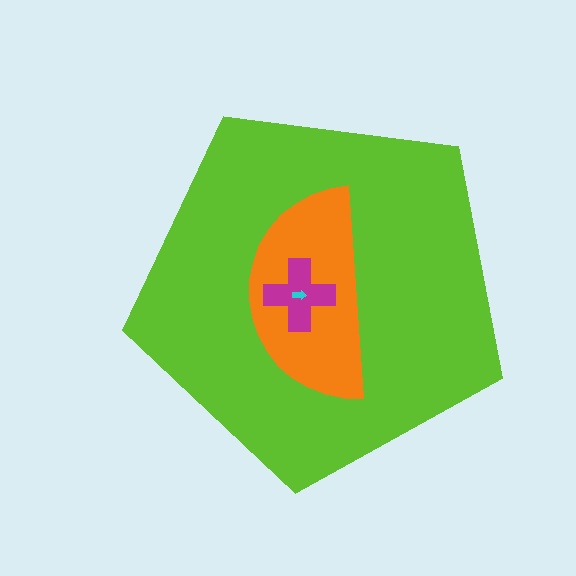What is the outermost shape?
The lime pentagon.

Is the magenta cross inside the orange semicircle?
Yes.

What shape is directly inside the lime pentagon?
The orange semicircle.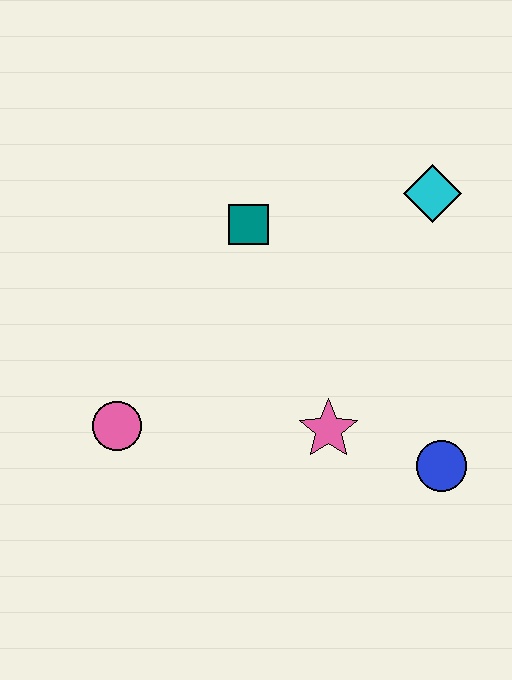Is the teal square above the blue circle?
Yes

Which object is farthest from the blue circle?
The pink circle is farthest from the blue circle.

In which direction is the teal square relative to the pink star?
The teal square is above the pink star.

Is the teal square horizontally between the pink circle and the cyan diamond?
Yes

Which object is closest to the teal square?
The cyan diamond is closest to the teal square.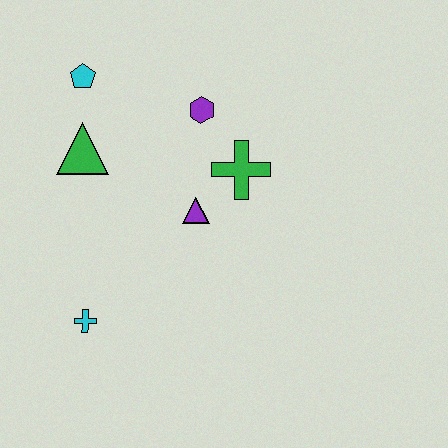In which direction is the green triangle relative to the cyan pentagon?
The green triangle is below the cyan pentagon.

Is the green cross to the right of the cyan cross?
Yes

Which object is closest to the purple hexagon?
The green cross is closest to the purple hexagon.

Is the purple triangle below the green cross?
Yes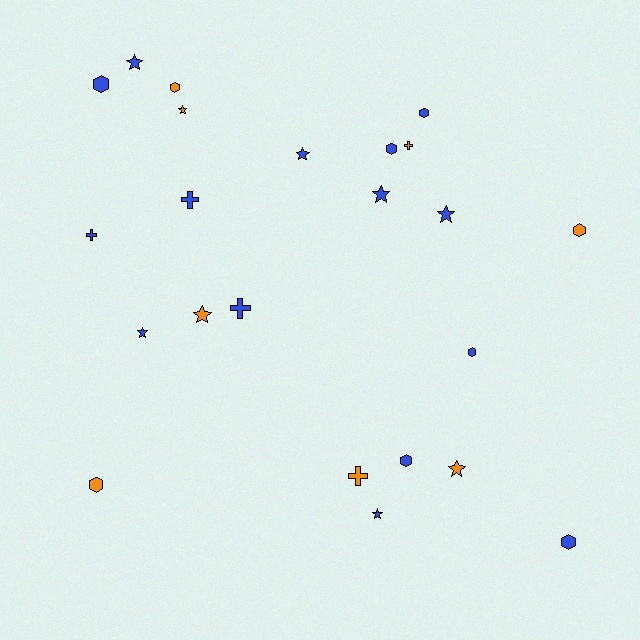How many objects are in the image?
There are 23 objects.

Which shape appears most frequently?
Star, with 9 objects.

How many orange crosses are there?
There are 2 orange crosses.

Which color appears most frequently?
Blue, with 15 objects.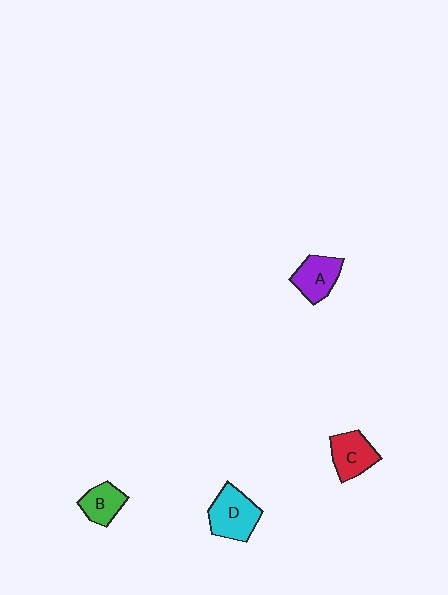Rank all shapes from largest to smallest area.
From largest to smallest: D (cyan), C (red), A (purple), B (green).